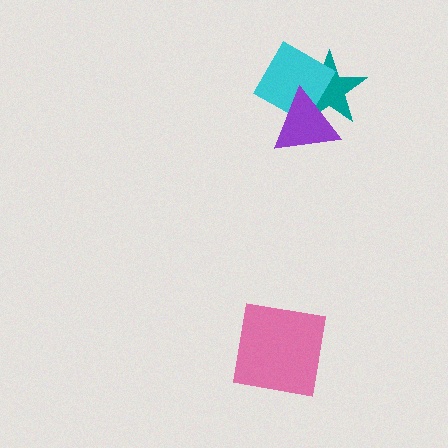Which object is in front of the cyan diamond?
The purple triangle is in front of the cyan diamond.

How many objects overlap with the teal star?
2 objects overlap with the teal star.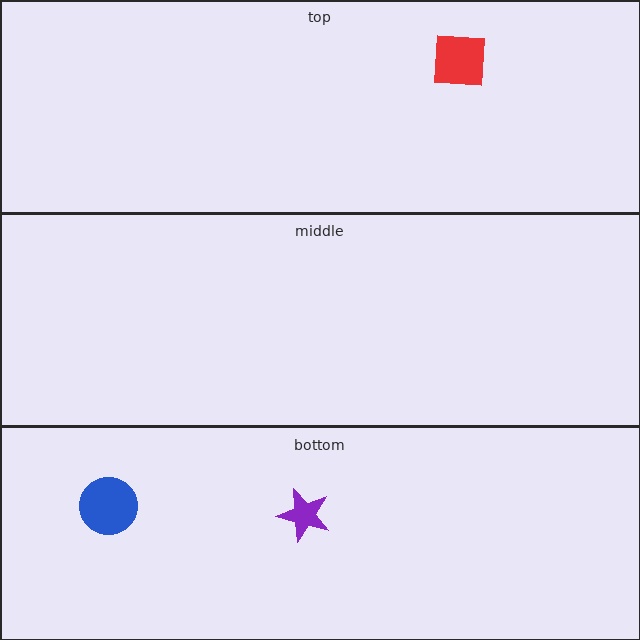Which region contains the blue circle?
The bottom region.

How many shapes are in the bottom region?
2.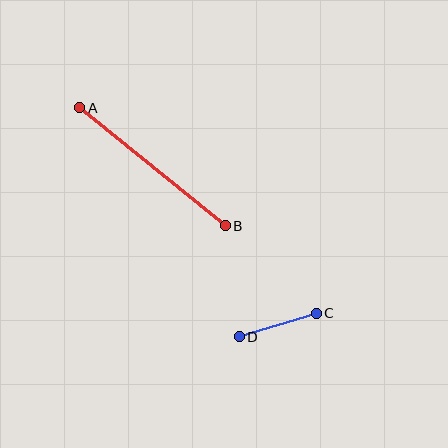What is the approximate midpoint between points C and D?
The midpoint is at approximately (278, 325) pixels.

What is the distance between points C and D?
The distance is approximately 81 pixels.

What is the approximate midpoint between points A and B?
The midpoint is at approximately (152, 167) pixels.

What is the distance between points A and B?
The distance is approximately 187 pixels.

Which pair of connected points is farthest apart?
Points A and B are farthest apart.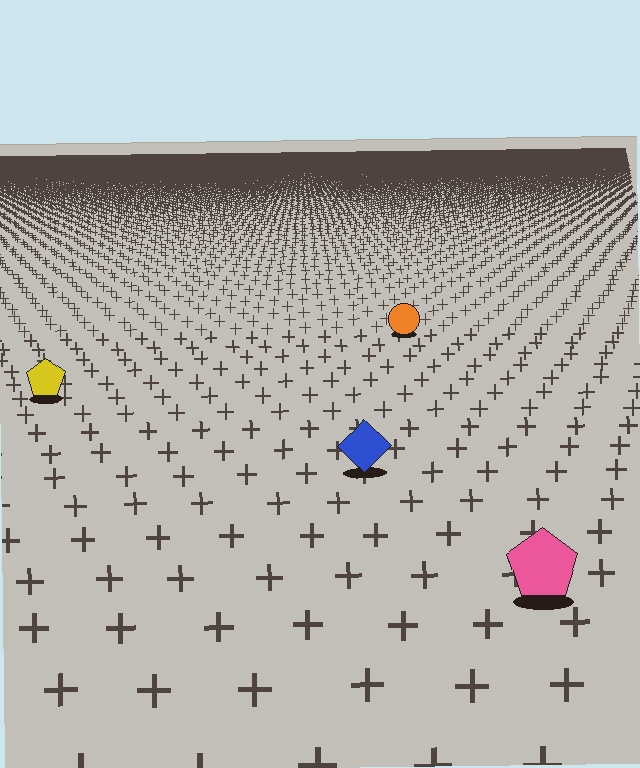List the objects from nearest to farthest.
From nearest to farthest: the pink pentagon, the blue diamond, the yellow pentagon, the orange circle.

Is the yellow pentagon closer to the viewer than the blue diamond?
No. The blue diamond is closer — you can tell from the texture gradient: the ground texture is coarser near it.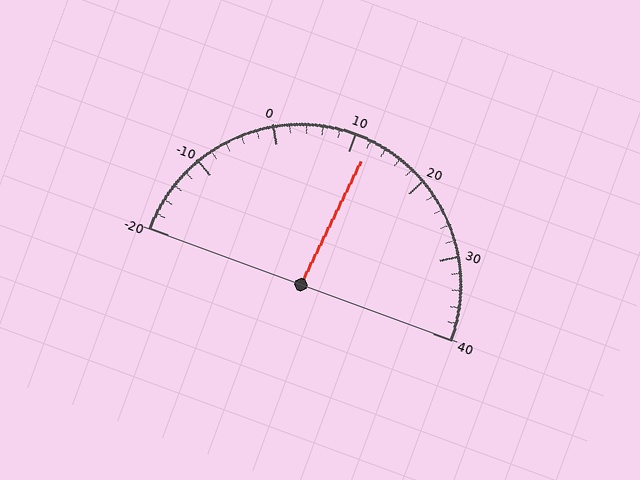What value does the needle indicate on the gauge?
The needle indicates approximately 12.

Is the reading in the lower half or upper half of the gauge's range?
The reading is in the upper half of the range (-20 to 40).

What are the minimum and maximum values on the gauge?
The gauge ranges from -20 to 40.